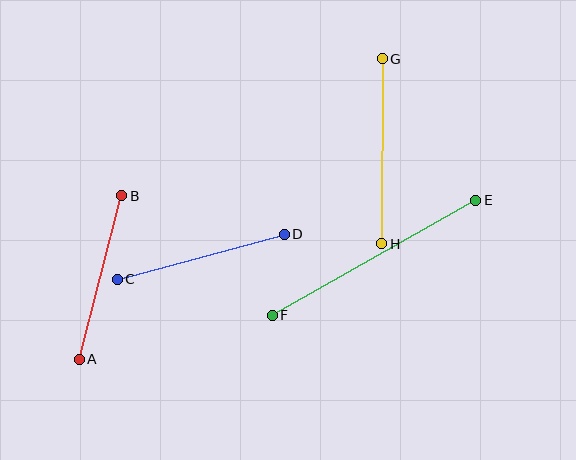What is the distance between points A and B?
The distance is approximately 169 pixels.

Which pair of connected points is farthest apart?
Points E and F are farthest apart.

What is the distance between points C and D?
The distance is approximately 173 pixels.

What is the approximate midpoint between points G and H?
The midpoint is at approximately (382, 151) pixels.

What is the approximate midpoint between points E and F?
The midpoint is at approximately (374, 258) pixels.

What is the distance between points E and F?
The distance is approximately 234 pixels.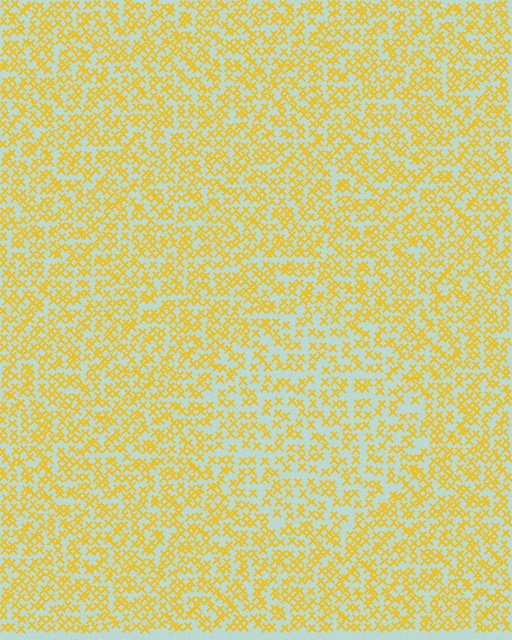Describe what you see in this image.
The image contains small yellow elements arranged at two different densities. A circle-shaped region is visible where the elements are less densely packed than the surrounding area.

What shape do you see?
I see a circle.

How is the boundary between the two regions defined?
The boundary is defined by a change in element density (approximately 1.5x ratio). All elements are the same color, size, and shape.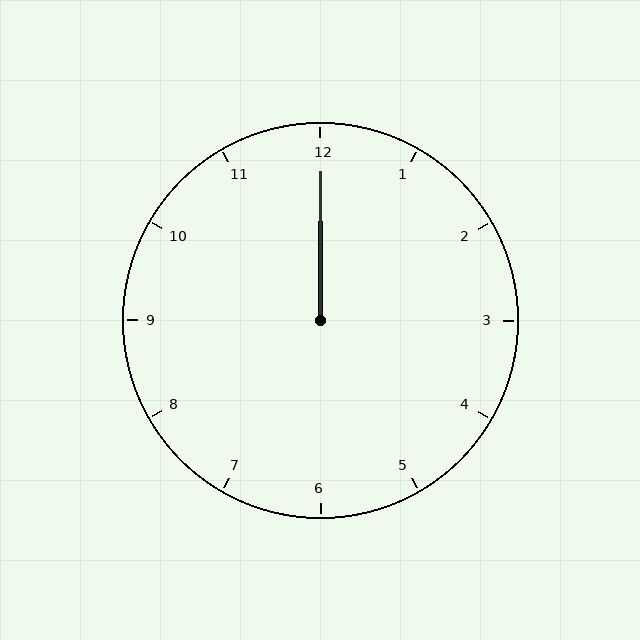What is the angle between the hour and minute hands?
Approximately 0 degrees.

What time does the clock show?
12:00.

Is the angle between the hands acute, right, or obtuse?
It is acute.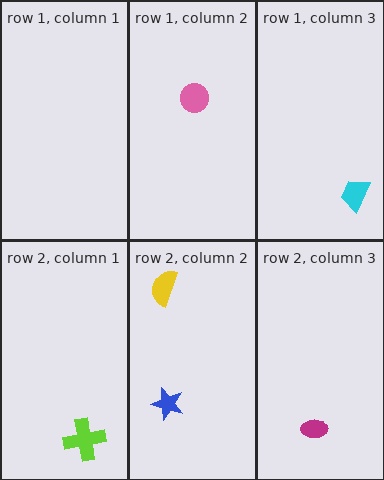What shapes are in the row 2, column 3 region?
The magenta ellipse.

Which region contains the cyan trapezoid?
The row 1, column 3 region.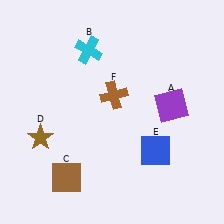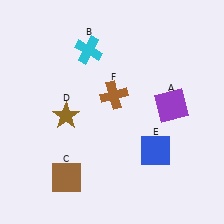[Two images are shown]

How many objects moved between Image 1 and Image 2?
1 object moved between the two images.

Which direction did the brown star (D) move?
The brown star (D) moved right.